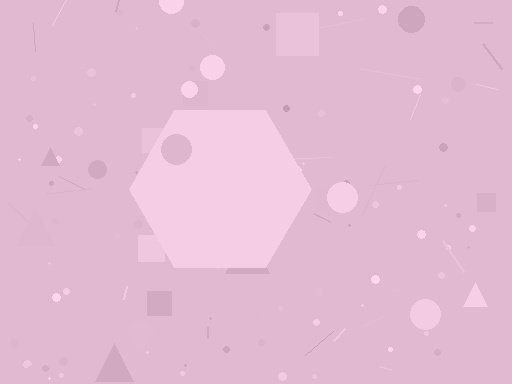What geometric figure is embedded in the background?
A hexagon is embedded in the background.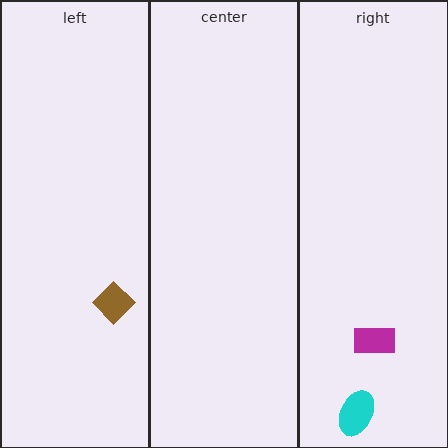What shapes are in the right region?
The magenta rectangle, the cyan ellipse.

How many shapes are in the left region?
1.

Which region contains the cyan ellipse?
The right region.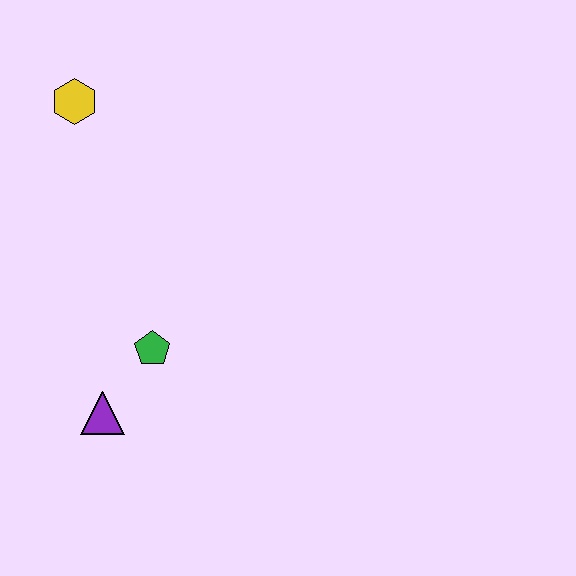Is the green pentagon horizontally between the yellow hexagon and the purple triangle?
No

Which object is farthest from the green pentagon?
The yellow hexagon is farthest from the green pentagon.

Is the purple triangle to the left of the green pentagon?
Yes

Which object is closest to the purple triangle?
The green pentagon is closest to the purple triangle.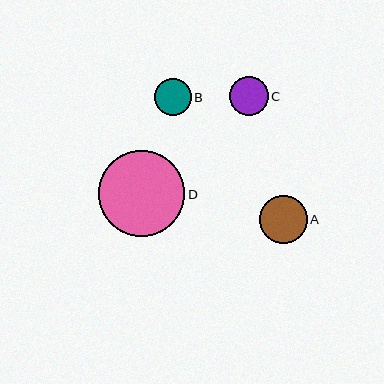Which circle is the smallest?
Circle B is the smallest with a size of approximately 37 pixels.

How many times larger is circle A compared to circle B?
Circle A is approximately 1.3 times the size of circle B.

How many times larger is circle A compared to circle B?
Circle A is approximately 1.3 times the size of circle B.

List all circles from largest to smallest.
From largest to smallest: D, A, C, B.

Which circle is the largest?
Circle D is the largest with a size of approximately 86 pixels.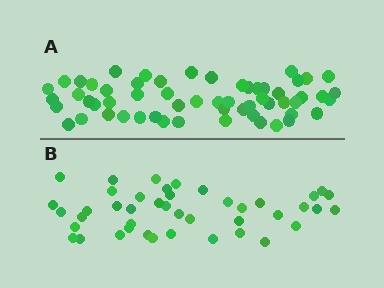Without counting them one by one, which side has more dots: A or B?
Region A (the top region) has more dots.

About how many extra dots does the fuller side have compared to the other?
Region A has approximately 15 more dots than region B.